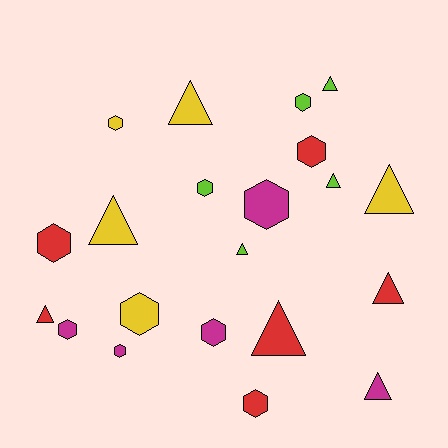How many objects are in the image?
There are 21 objects.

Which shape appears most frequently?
Hexagon, with 11 objects.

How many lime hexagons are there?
There are 2 lime hexagons.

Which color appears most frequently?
Red, with 6 objects.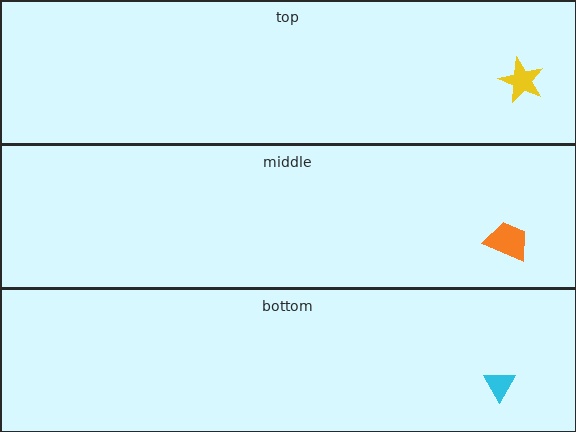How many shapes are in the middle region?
1.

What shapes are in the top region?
The yellow star.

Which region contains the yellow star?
The top region.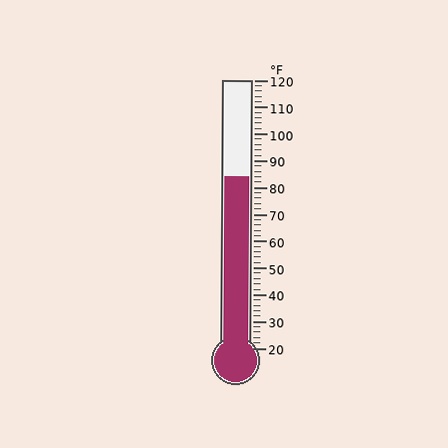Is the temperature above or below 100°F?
The temperature is below 100°F.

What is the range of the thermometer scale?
The thermometer scale ranges from 20°F to 120°F.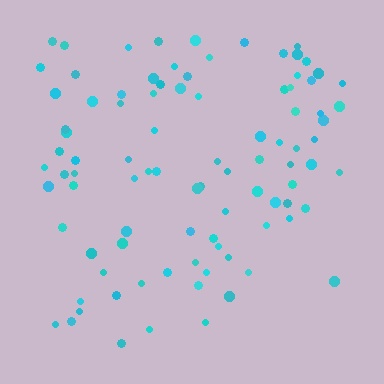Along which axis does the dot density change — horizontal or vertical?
Vertical.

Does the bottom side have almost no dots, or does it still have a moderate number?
Still a moderate number, just noticeably fewer than the top.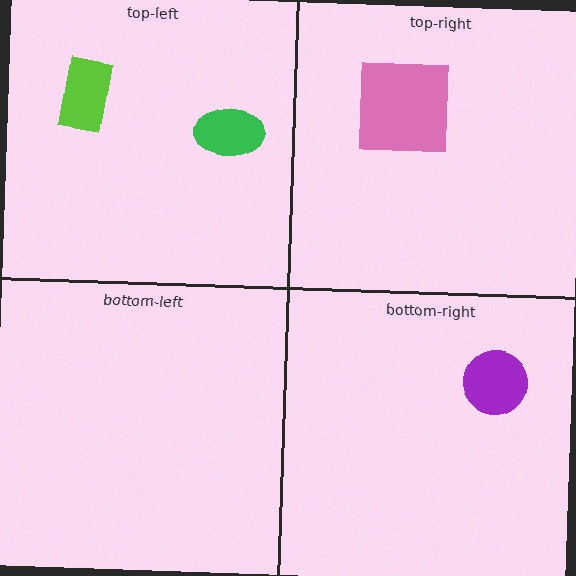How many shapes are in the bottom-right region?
1.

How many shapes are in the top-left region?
2.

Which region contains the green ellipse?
The top-left region.